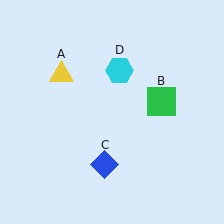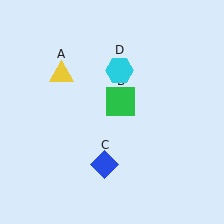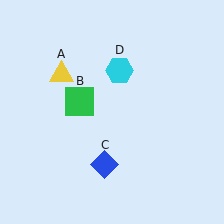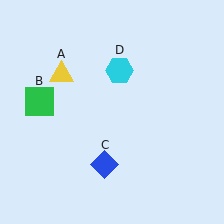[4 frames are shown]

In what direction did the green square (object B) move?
The green square (object B) moved left.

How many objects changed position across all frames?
1 object changed position: green square (object B).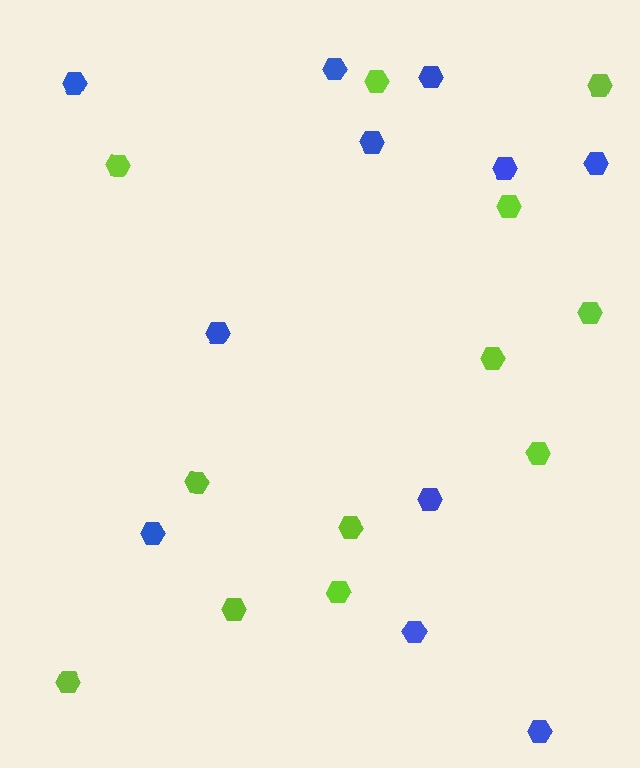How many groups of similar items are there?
There are 2 groups: one group of blue hexagons (11) and one group of lime hexagons (12).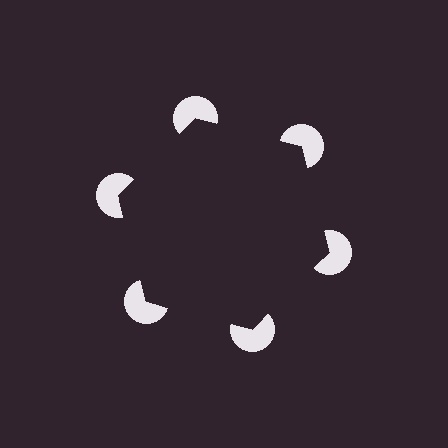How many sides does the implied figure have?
6 sides.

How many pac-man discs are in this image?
There are 6 — one at each vertex of the illusory hexagon.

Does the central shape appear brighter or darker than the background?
It typically appears slightly darker than the background, even though no actual brightness change is drawn.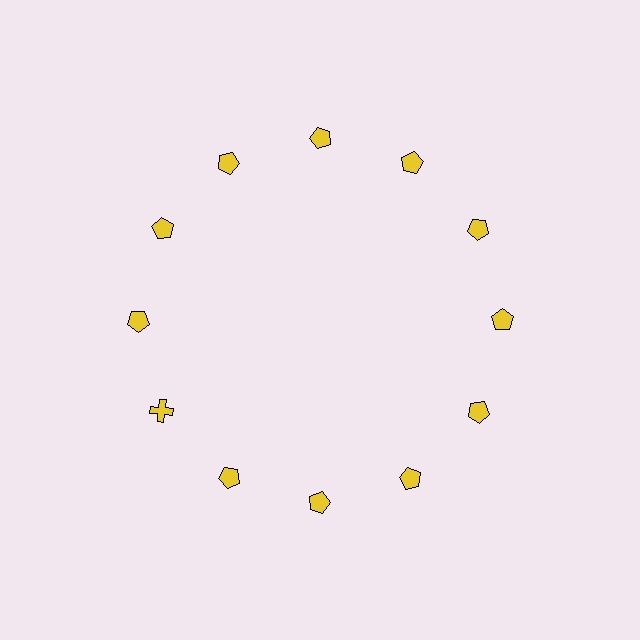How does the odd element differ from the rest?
It has a different shape: cross instead of pentagon.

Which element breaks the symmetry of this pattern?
The yellow cross at roughly the 8 o'clock position breaks the symmetry. All other shapes are yellow pentagons.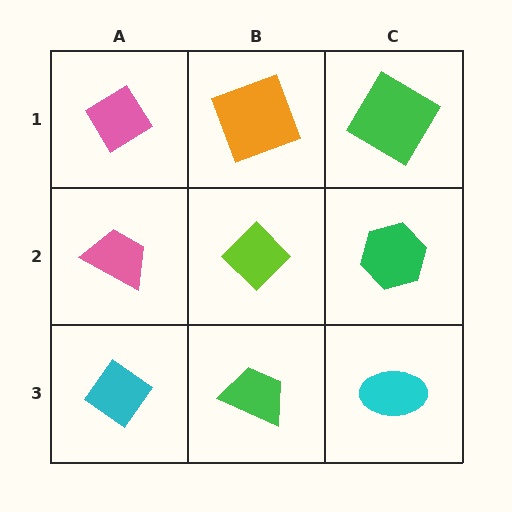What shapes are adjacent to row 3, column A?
A pink trapezoid (row 2, column A), a green trapezoid (row 3, column B).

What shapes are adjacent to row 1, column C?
A green hexagon (row 2, column C), an orange square (row 1, column B).